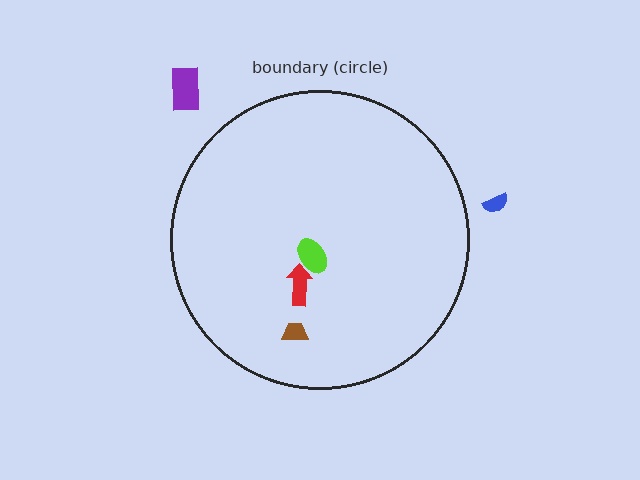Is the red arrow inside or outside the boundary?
Inside.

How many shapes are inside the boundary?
3 inside, 2 outside.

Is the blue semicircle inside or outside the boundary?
Outside.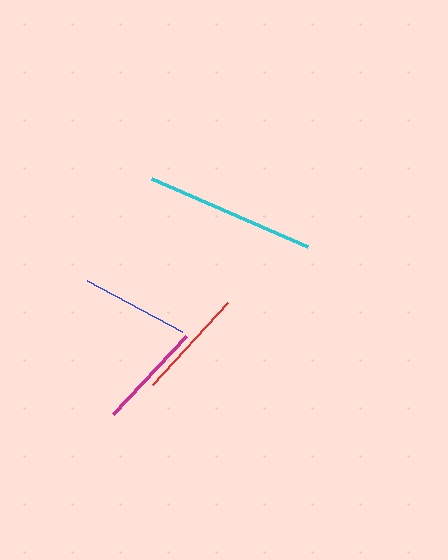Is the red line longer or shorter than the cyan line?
The cyan line is longer than the red line.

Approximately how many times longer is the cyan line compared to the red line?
The cyan line is approximately 1.5 times the length of the red line.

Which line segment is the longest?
The cyan line is the longest at approximately 170 pixels.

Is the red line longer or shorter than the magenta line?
The red line is longer than the magenta line.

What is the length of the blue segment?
The blue segment is approximately 108 pixels long.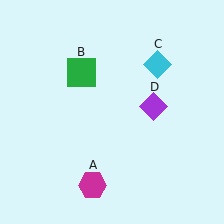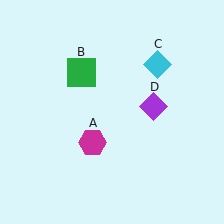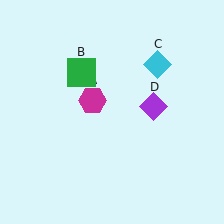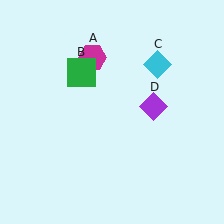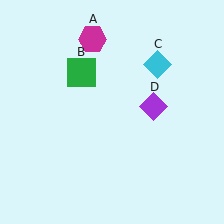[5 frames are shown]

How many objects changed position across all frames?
1 object changed position: magenta hexagon (object A).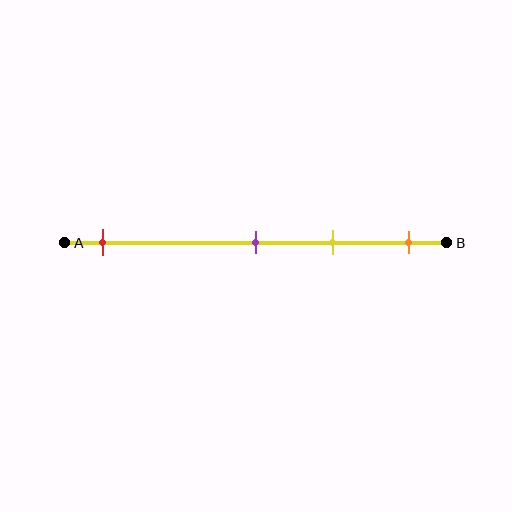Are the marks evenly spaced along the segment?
No, the marks are not evenly spaced.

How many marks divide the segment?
There are 4 marks dividing the segment.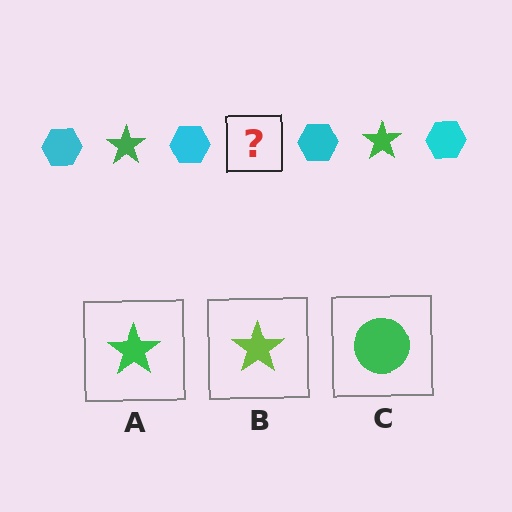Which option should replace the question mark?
Option A.